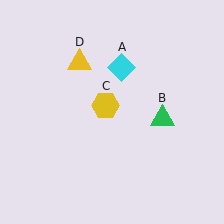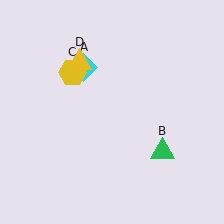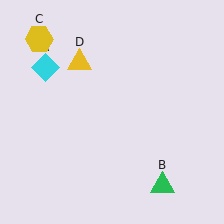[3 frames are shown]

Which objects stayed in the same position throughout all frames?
Yellow triangle (object D) remained stationary.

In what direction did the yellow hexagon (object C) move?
The yellow hexagon (object C) moved up and to the left.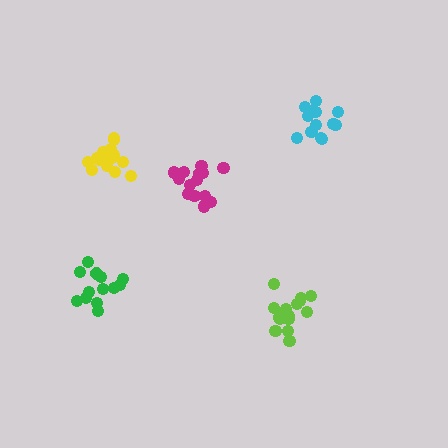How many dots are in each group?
Group 1: 16 dots, Group 2: 13 dots, Group 3: 15 dots, Group 4: 16 dots, Group 5: 13 dots (73 total).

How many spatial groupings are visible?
There are 5 spatial groupings.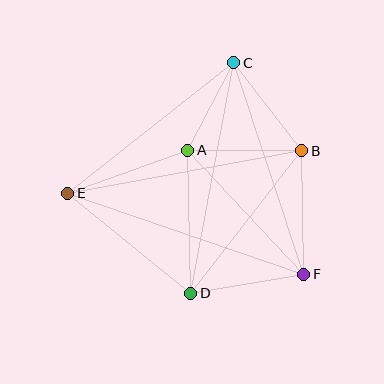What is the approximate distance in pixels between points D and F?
The distance between D and F is approximately 115 pixels.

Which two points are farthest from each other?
Points E and F are farthest from each other.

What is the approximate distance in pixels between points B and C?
The distance between B and C is approximately 111 pixels.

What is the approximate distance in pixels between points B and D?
The distance between B and D is approximately 181 pixels.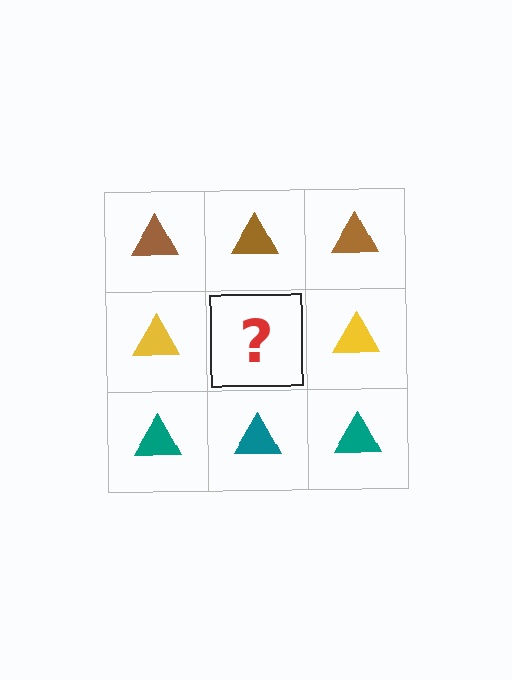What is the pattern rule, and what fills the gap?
The rule is that each row has a consistent color. The gap should be filled with a yellow triangle.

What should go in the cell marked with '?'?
The missing cell should contain a yellow triangle.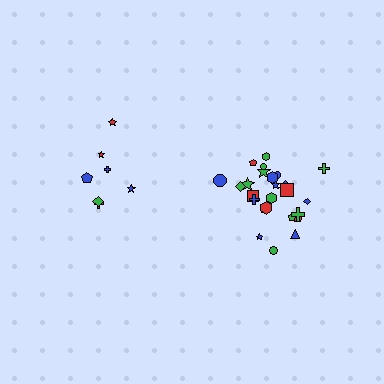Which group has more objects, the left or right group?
The right group.